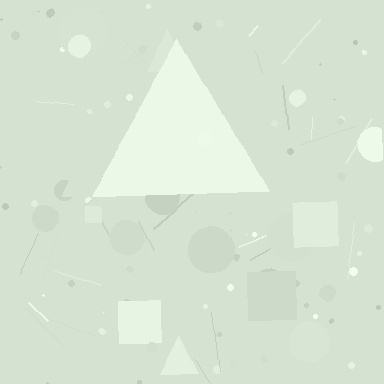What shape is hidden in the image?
A triangle is hidden in the image.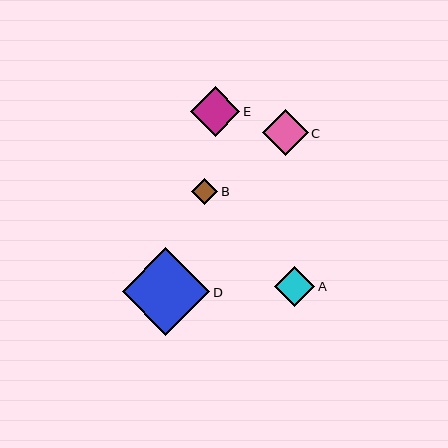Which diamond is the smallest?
Diamond B is the smallest with a size of approximately 26 pixels.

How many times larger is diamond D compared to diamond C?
Diamond D is approximately 1.9 times the size of diamond C.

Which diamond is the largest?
Diamond D is the largest with a size of approximately 87 pixels.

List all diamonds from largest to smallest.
From largest to smallest: D, E, C, A, B.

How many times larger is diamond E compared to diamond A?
Diamond E is approximately 1.2 times the size of diamond A.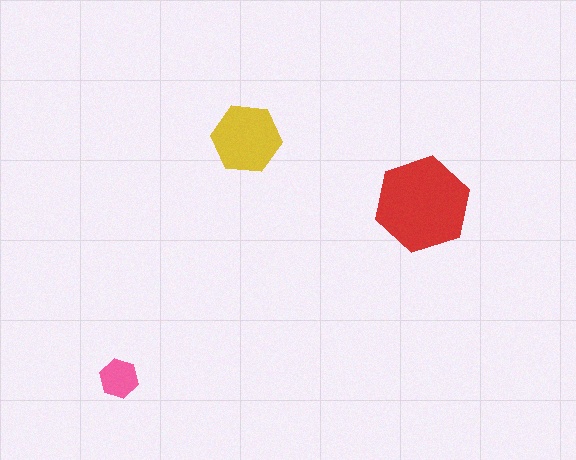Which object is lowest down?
The pink hexagon is bottommost.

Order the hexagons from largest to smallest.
the red one, the yellow one, the pink one.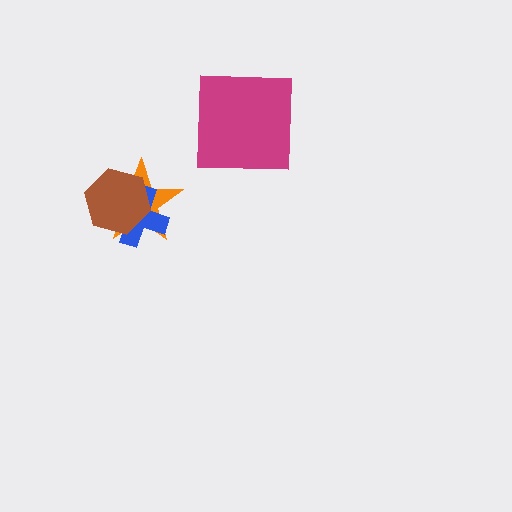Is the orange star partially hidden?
Yes, it is partially covered by another shape.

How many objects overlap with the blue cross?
2 objects overlap with the blue cross.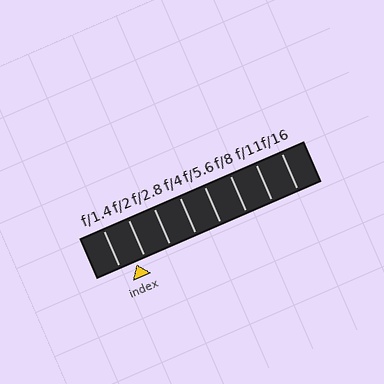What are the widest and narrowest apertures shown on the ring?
The widest aperture shown is f/1.4 and the narrowest is f/16.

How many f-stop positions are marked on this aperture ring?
There are 8 f-stop positions marked.